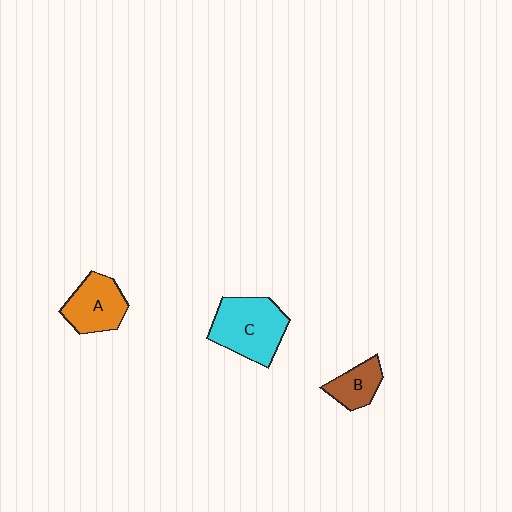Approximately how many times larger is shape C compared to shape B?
Approximately 2.1 times.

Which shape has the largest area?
Shape C (cyan).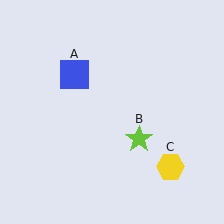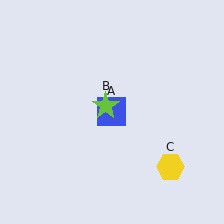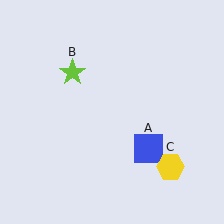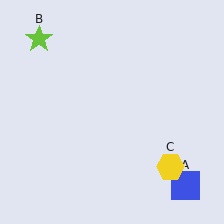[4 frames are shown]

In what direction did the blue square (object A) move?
The blue square (object A) moved down and to the right.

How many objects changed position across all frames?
2 objects changed position: blue square (object A), lime star (object B).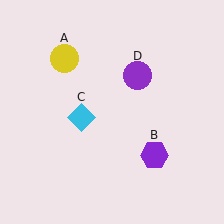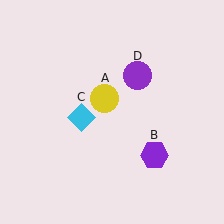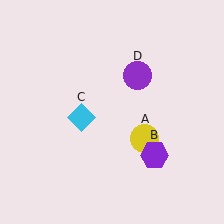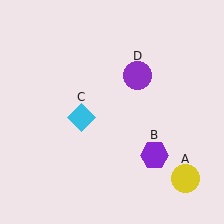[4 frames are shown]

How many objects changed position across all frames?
1 object changed position: yellow circle (object A).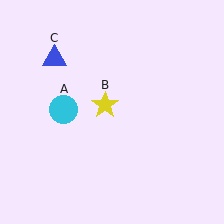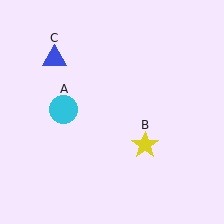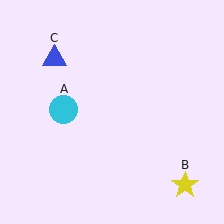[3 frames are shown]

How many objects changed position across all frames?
1 object changed position: yellow star (object B).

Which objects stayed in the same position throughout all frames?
Cyan circle (object A) and blue triangle (object C) remained stationary.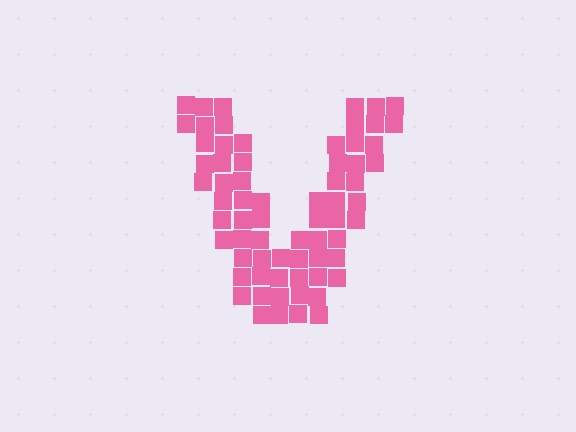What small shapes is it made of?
It is made of small squares.